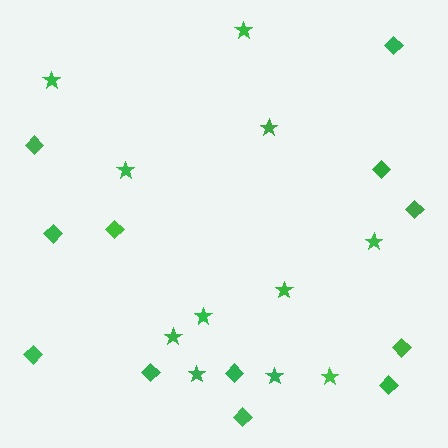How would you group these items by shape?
There are 2 groups: one group of stars (11) and one group of diamonds (12).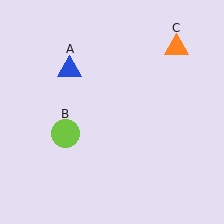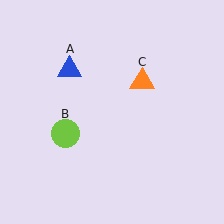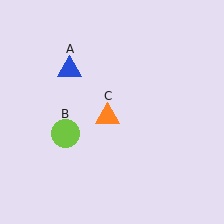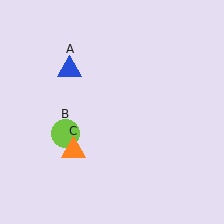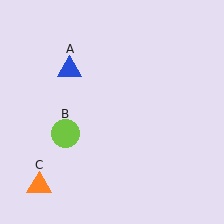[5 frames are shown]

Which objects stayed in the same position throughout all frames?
Blue triangle (object A) and lime circle (object B) remained stationary.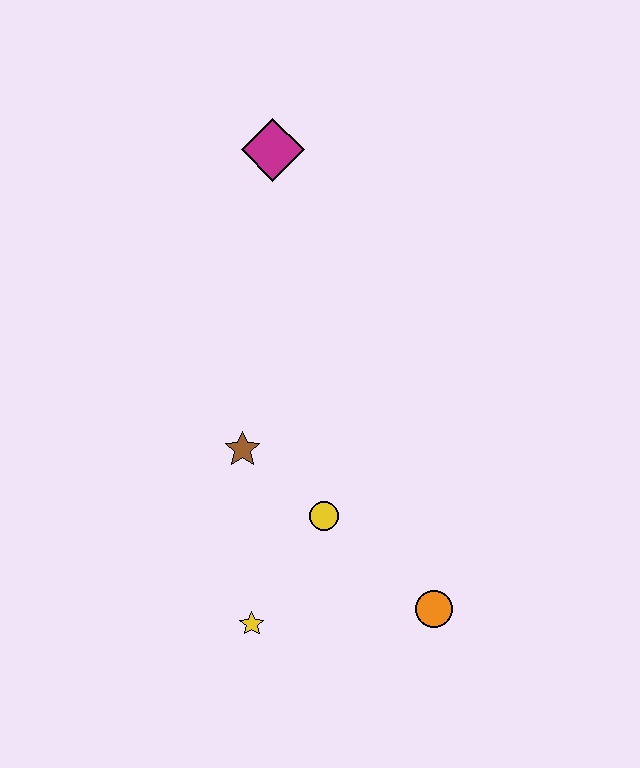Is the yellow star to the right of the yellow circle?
No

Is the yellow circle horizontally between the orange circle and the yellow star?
Yes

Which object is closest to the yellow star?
The yellow circle is closest to the yellow star.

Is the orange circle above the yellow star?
Yes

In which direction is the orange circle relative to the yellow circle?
The orange circle is to the right of the yellow circle.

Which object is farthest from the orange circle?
The magenta diamond is farthest from the orange circle.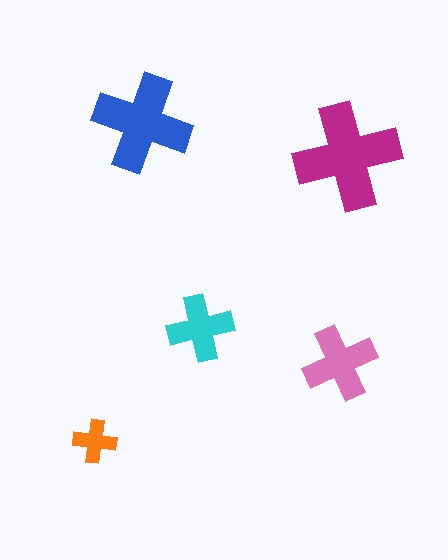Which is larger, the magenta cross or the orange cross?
The magenta one.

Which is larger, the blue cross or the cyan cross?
The blue one.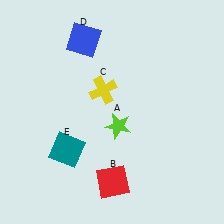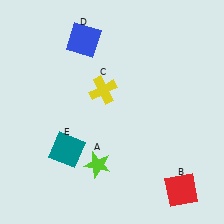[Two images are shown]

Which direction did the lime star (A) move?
The lime star (A) moved down.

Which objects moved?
The objects that moved are: the lime star (A), the red square (B).